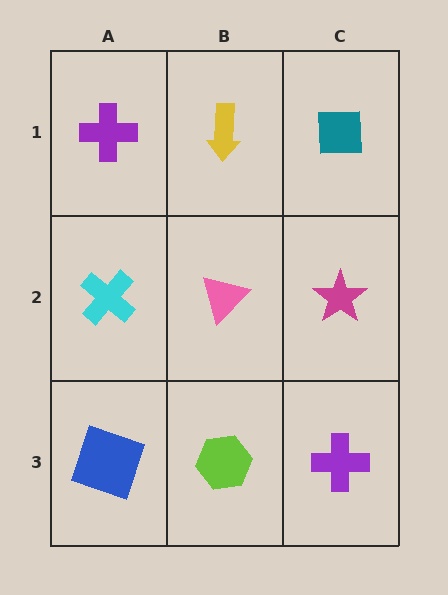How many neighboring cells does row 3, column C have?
2.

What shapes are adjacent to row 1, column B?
A pink triangle (row 2, column B), a purple cross (row 1, column A), a teal square (row 1, column C).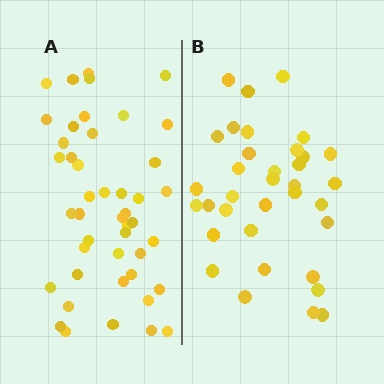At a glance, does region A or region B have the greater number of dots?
Region A (the left region) has more dots.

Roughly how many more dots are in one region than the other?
Region A has roughly 10 or so more dots than region B.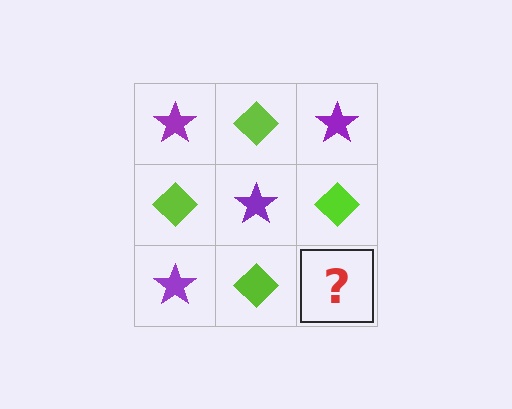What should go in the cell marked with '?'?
The missing cell should contain a purple star.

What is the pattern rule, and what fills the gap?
The rule is that it alternates purple star and lime diamond in a checkerboard pattern. The gap should be filled with a purple star.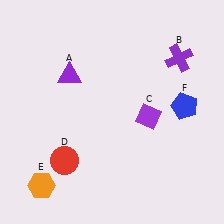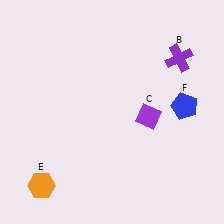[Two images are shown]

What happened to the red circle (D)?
The red circle (D) was removed in Image 2. It was in the bottom-left area of Image 1.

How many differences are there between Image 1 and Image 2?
There are 2 differences between the two images.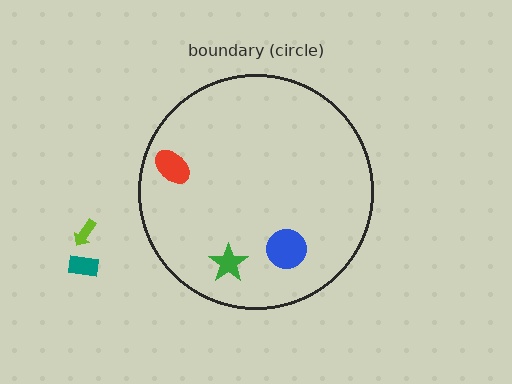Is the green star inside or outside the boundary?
Inside.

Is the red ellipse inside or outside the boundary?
Inside.